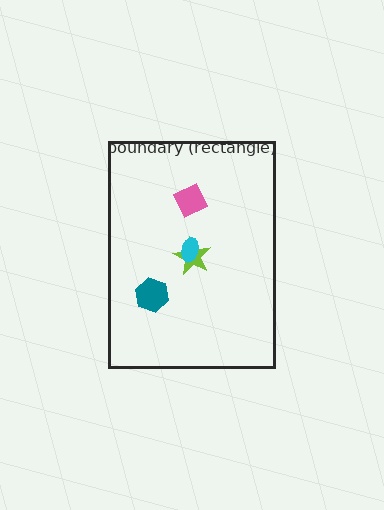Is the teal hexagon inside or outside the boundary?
Inside.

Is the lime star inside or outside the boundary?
Inside.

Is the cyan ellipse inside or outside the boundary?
Inside.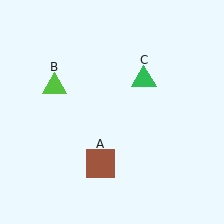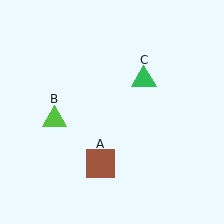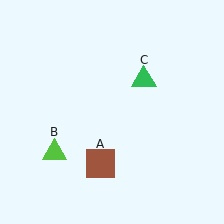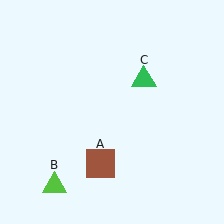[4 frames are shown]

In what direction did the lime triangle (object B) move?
The lime triangle (object B) moved down.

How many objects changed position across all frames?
1 object changed position: lime triangle (object B).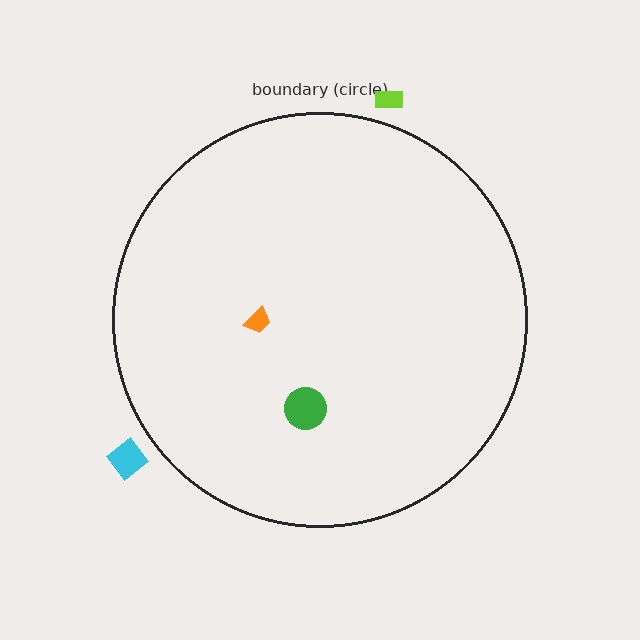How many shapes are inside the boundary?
2 inside, 2 outside.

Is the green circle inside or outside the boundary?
Inside.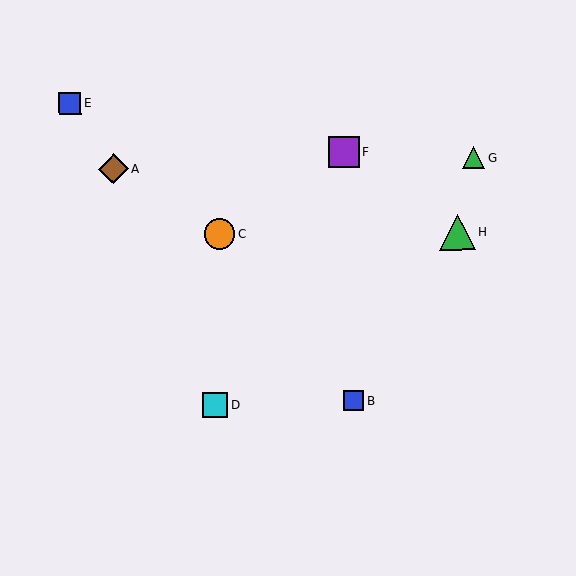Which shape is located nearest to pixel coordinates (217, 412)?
The cyan square (labeled D) at (215, 405) is nearest to that location.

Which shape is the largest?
The green triangle (labeled H) is the largest.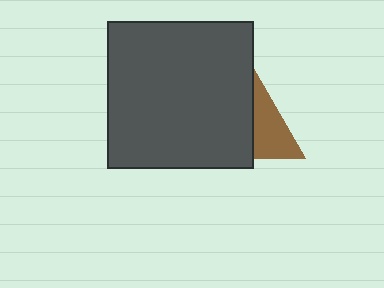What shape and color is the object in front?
The object in front is a dark gray square.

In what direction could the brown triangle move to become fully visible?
The brown triangle could move right. That would shift it out from behind the dark gray square entirely.